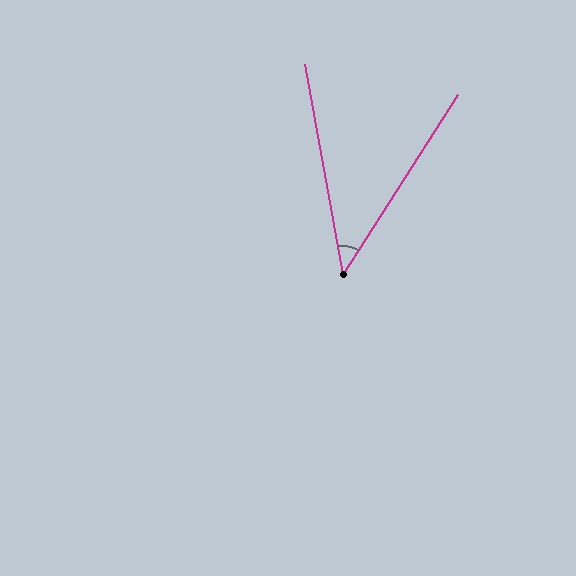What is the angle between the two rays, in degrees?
Approximately 43 degrees.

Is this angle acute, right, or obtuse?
It is acute.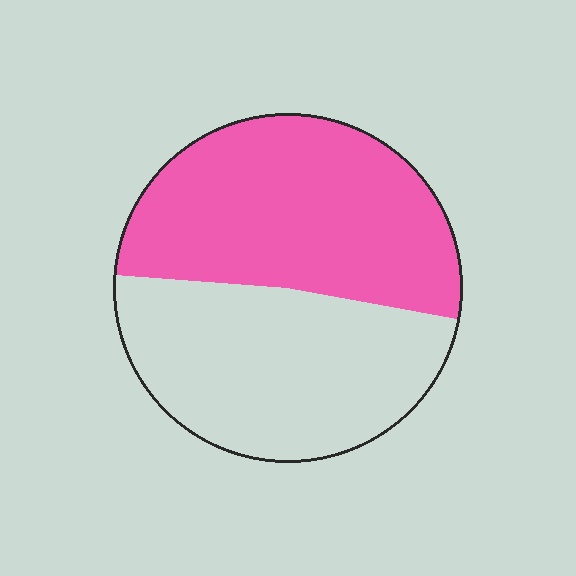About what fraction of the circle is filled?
About one half (1/2).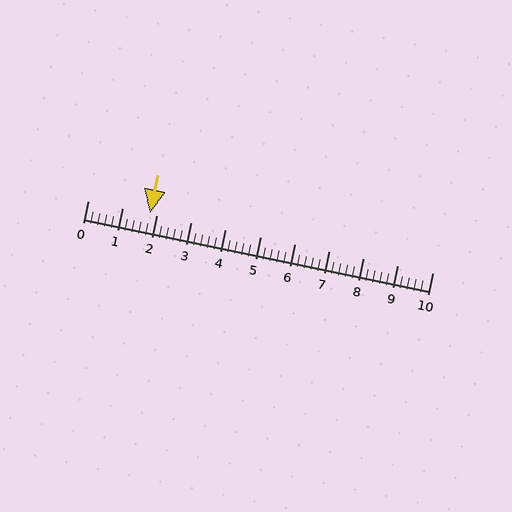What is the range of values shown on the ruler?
The ruler shows values from 0 to 10.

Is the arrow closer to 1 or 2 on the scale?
The arrow is closer to 2.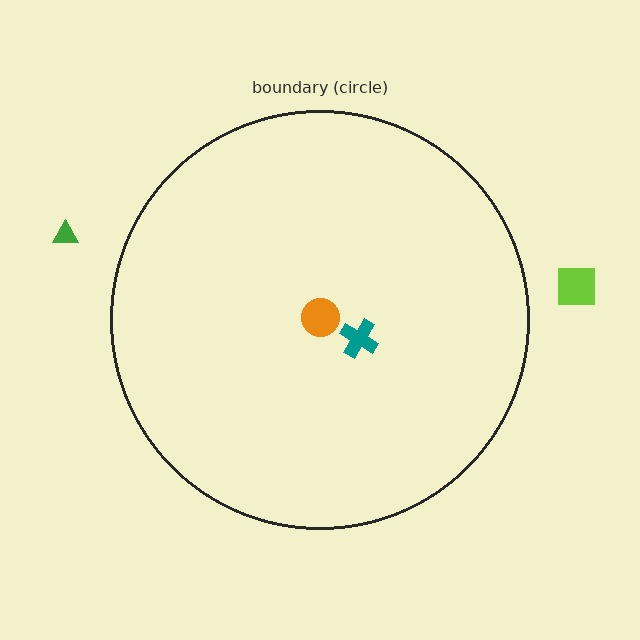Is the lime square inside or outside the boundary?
Outside.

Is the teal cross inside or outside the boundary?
Inside.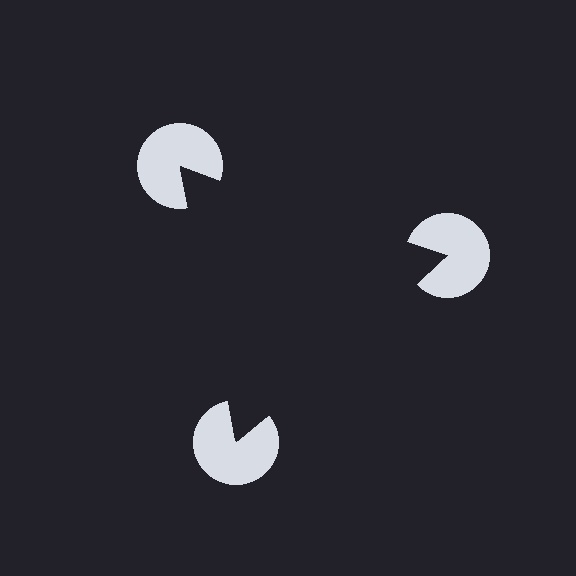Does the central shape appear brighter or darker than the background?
It typically appears slightly darker than the background, even though no actual brightness change is drawn.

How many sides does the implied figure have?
3 sides.